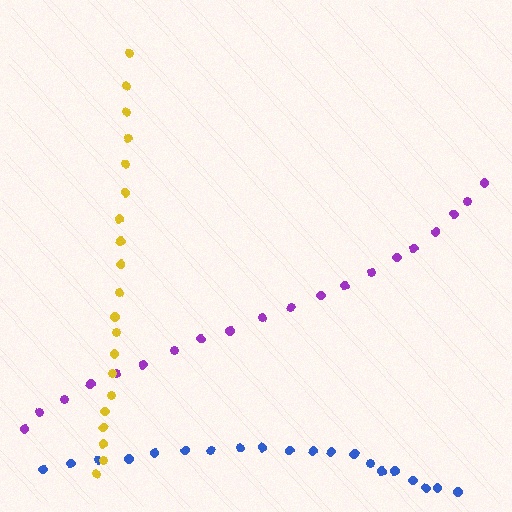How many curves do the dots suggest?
There are 3 distinct paths.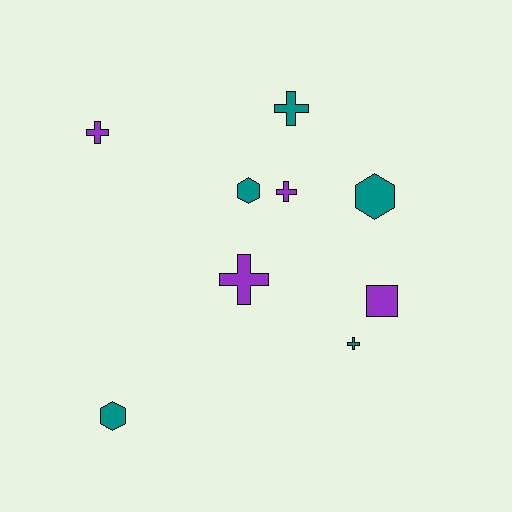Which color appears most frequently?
Teal, with 5 objects.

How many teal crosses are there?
There are 2 teal crosses.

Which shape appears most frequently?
Cross, with 5 objects.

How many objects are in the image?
There are 9 objects.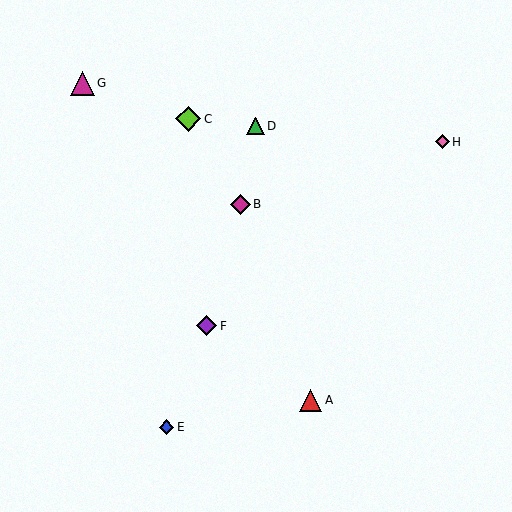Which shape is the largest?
The lime diamond (labeled C) is the largest.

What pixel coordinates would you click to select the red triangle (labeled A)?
Click at (311, 400) to select the red triangle A.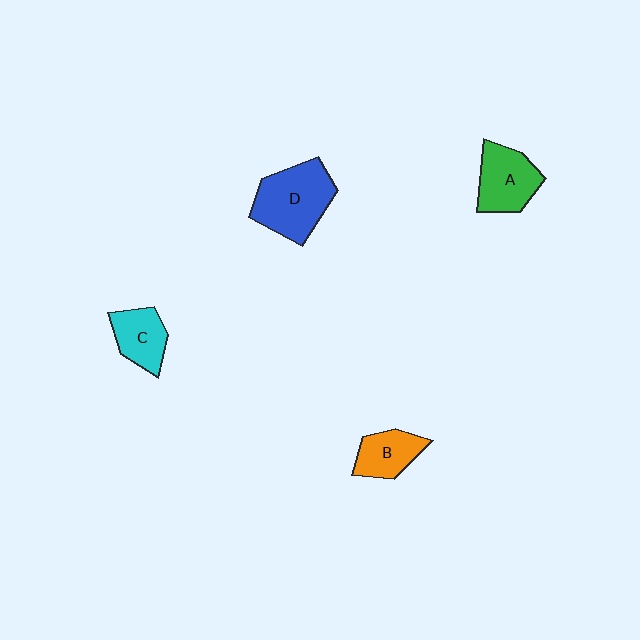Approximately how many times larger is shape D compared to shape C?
Approximately 1.7 times.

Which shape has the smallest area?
Shape B (orange).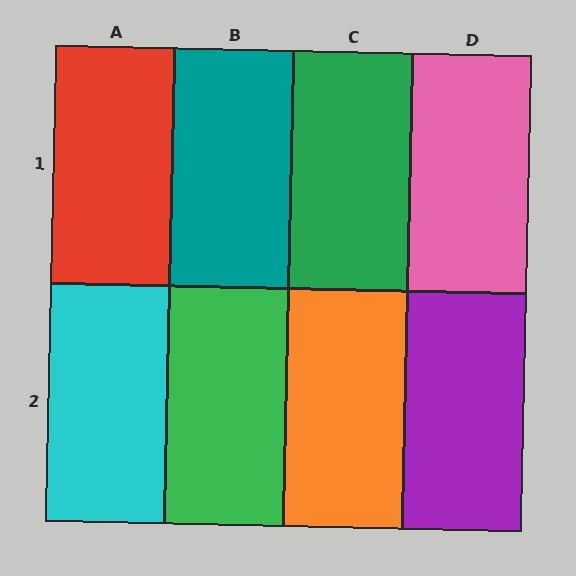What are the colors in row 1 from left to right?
Red, teal, green, pink.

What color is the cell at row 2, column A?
Cyan.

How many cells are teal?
1 cell is teal.